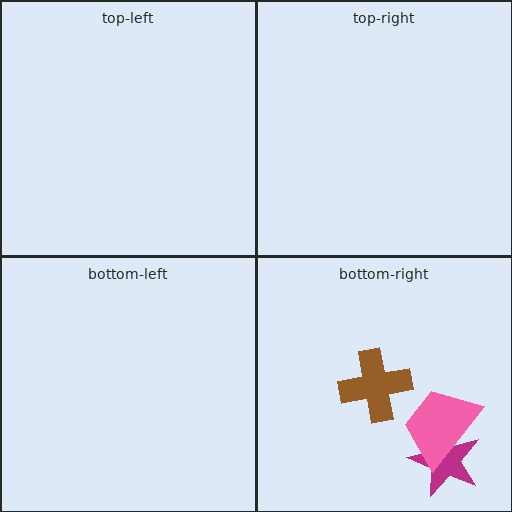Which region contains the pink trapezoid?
The bottom-right region.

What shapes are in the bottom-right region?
The magenta star, the pink trapezoid, the brown cross.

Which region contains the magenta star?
The bottom-right region.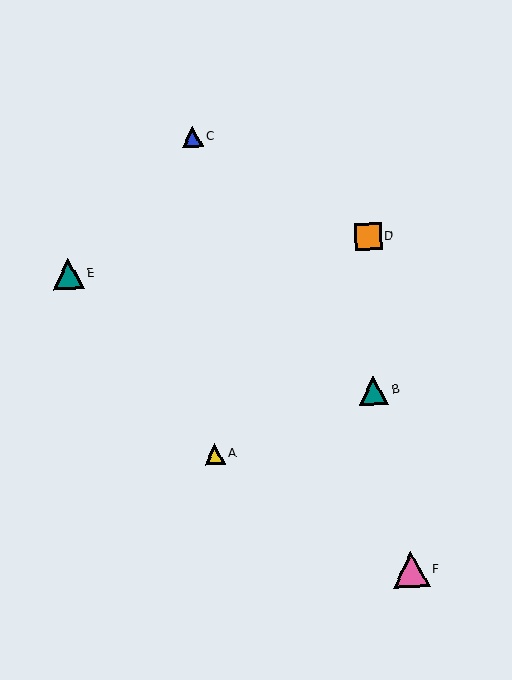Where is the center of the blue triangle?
The center of the blue triangle is at (192, 137).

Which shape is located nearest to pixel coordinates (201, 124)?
The blue triangle (labeled C) at (192, 137) is nearest to that location.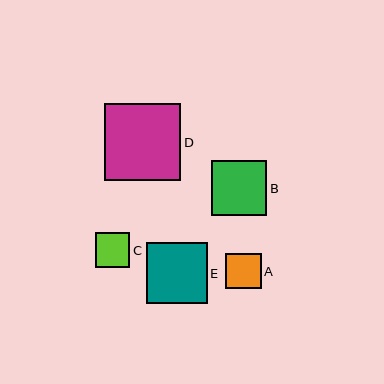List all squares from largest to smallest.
From largest to smallest: D, E, B, A, C.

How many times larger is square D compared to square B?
Square D is approximately 1.4 times the size of square B.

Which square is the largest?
Square D is the largest with a size of approximately 77 pixels.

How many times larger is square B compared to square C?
Square B is approximately 1.6 times the size of square C.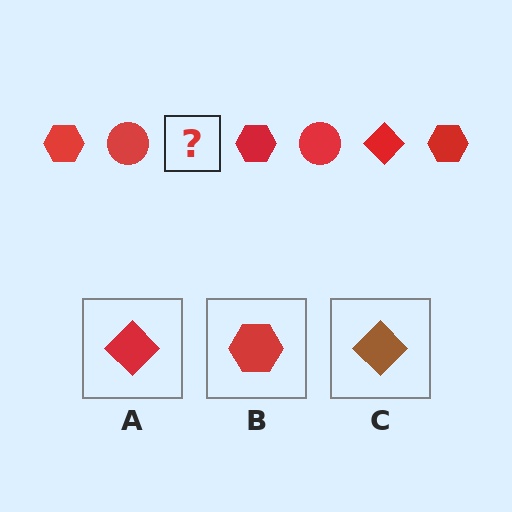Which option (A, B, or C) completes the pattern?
A.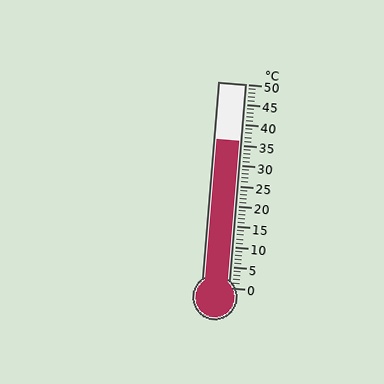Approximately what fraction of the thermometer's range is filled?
The thermometer is filled to approximately 70% of its range.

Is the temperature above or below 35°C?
The temperature is above 35°C.